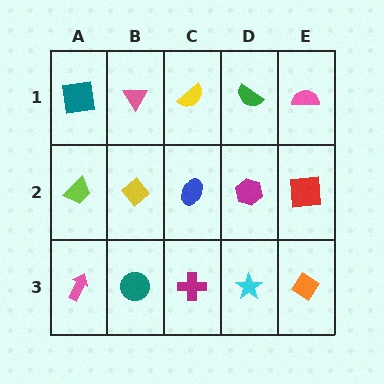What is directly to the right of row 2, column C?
A magenta hexagon.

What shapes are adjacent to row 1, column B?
A yellow diamond (row 2, column B), a teal square (row 1, column A), a yellow semicircle (row 1, column C).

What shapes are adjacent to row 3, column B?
A yellow diamond (row 2, column B), a pink arrow (row 3, column A), a magenta cross (row 3, column C).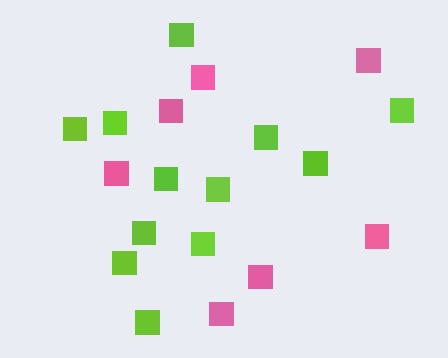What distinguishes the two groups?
There are 2 groups: one group of pink squares (7) and one group of lime squares (12).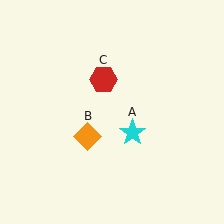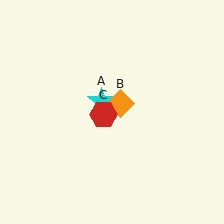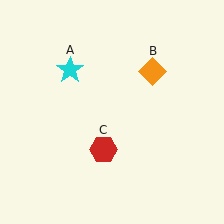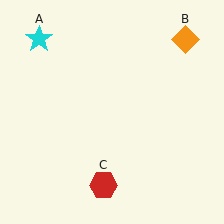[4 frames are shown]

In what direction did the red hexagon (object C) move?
The red hexagon (object C) moved down.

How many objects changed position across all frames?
3 objects changed position: cyan star (object A), orange diamond (object B), red hexagon (object C).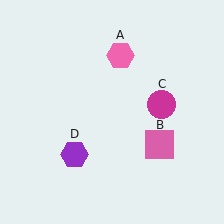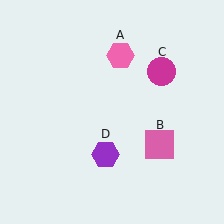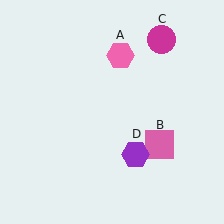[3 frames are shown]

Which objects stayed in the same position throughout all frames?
Pink hexagon (object A) and pink square (object B) remained stationary.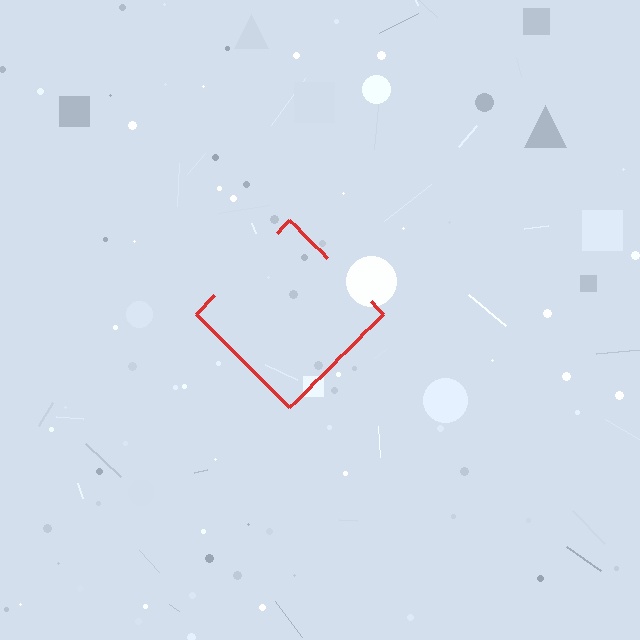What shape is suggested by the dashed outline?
The dashed outline suggests a diamond.